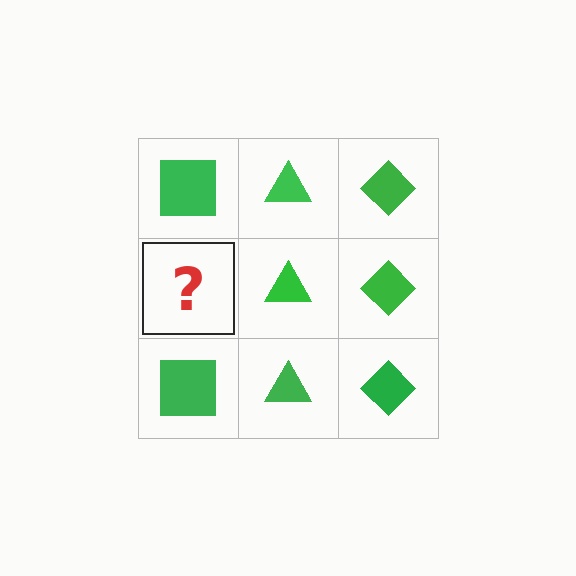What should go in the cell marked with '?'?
The missing cell should contain a green square.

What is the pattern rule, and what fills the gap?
The rule is that each column has a consistent shape. The gap should be filled with a green square.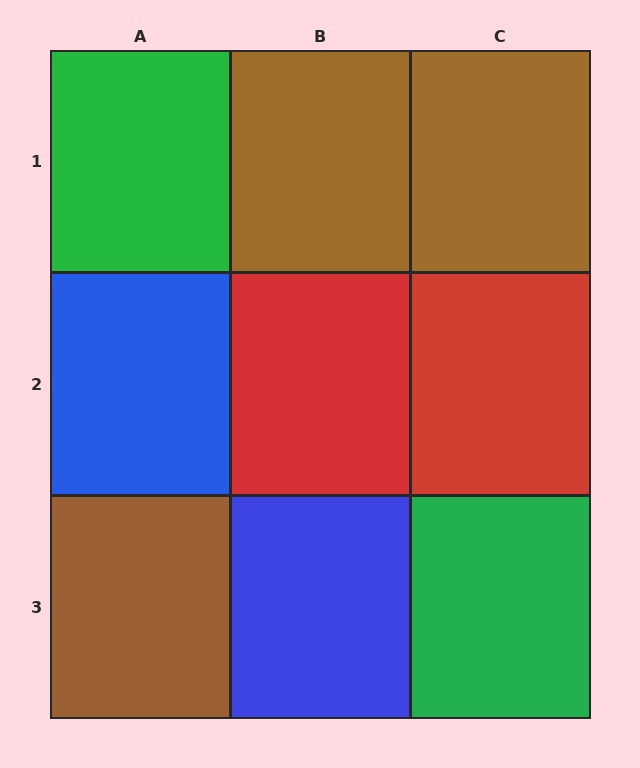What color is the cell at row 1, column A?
Green.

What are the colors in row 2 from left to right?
Blue, red, red.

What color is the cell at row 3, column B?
Blue.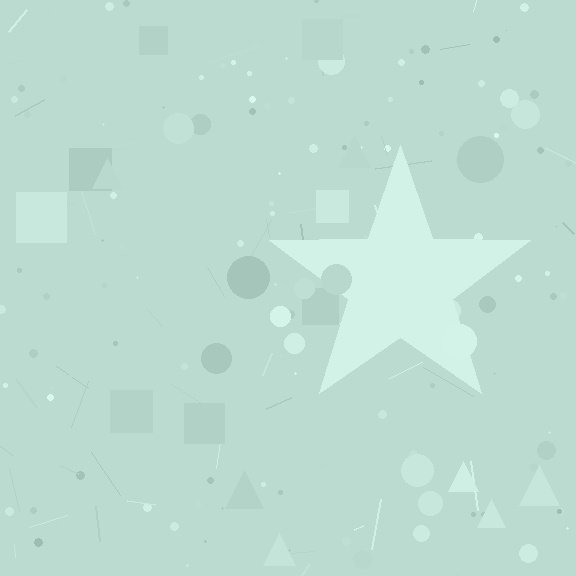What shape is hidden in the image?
A star is hidden in the image.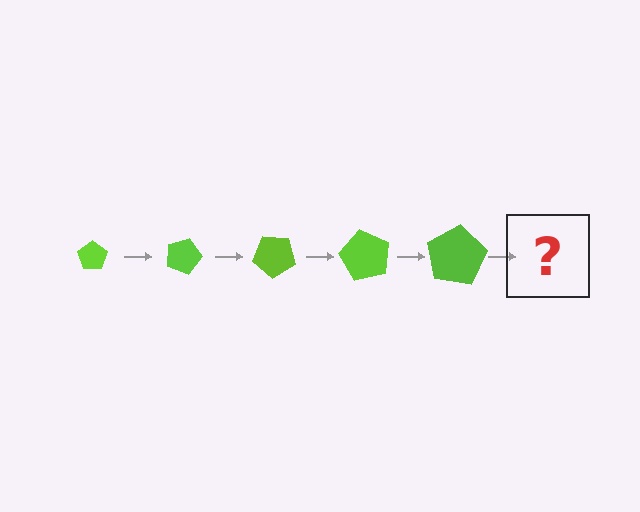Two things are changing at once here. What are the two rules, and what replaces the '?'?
The two rules are that the pentagon grows larger each step and it rotates 20 degrees each step. The '?' should be a pentagon, larger than the previous one and rotated 100 degrees from the start.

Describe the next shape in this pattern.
It should be a pentagon, larger than the previous one and rotated 100 degrees from the start.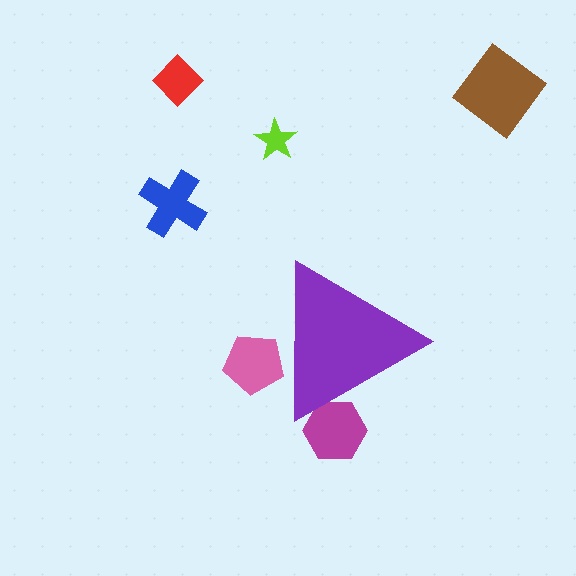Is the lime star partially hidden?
No, the lime star is fully visible.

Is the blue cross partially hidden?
No, the blue cross is fully visible.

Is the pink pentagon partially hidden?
Yes, the pink pentagon is partially hidden behind the purple triangle.